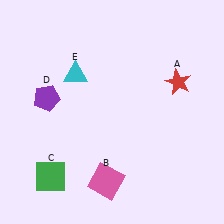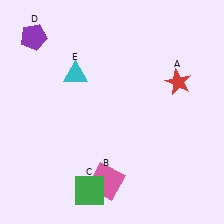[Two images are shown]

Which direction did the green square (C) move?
The green square (C) moved right.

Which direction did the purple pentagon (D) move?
The purple pentagon (D) moved up.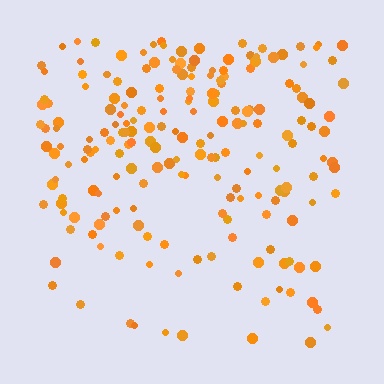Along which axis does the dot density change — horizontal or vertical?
Vertical.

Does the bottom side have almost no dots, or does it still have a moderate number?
Still a moderate number, just noticeably fewer than the top.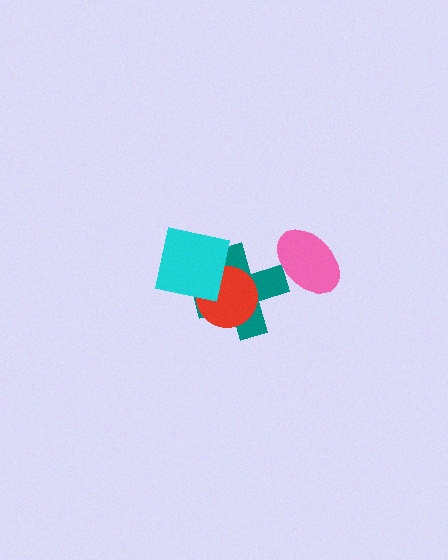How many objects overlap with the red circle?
2 objects overlap with the red circle.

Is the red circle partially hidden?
Yes, it is partially covered by another shape.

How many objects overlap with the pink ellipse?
1 object overlaps with the pink ellipse.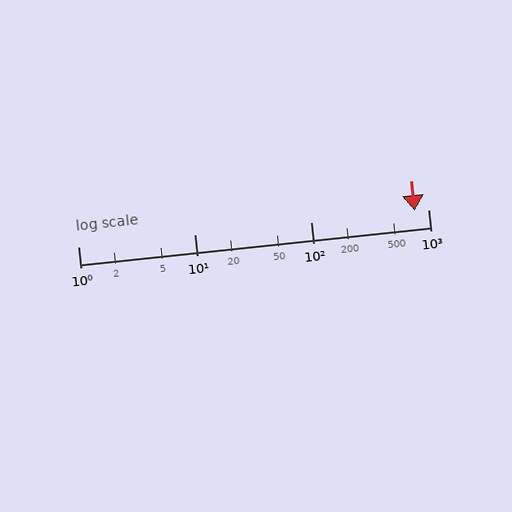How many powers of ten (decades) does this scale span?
The scale spans 3 decades, from 1 to 1000.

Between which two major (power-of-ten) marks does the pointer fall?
The pointer is between 100 and 1000.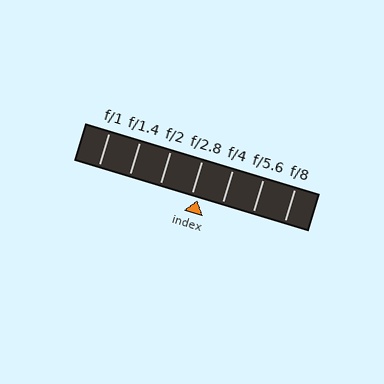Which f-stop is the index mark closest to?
The index mark is closest to f/2.8.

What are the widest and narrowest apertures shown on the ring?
The widest aperture shown is f/1 and the narrowest is f/8.